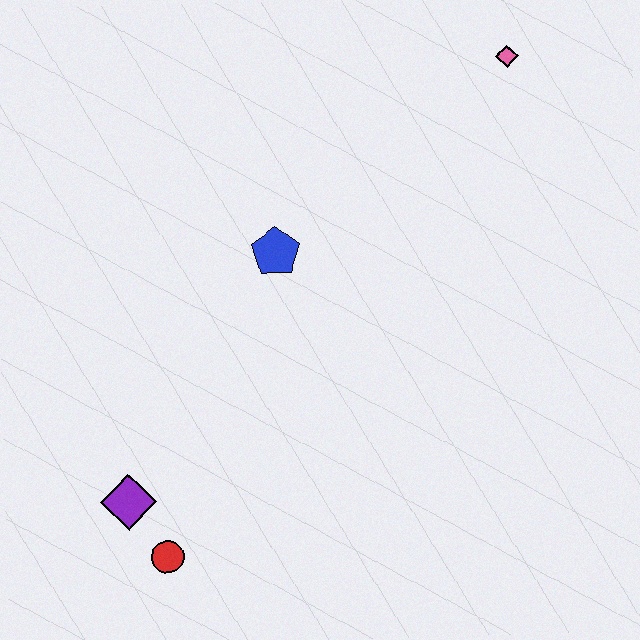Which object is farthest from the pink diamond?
The red circle is farthest from the pink diamond.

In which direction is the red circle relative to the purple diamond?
The red circle is below the purple diamond.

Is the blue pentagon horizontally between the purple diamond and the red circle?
No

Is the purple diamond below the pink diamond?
Yes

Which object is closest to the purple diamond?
The red circle is closest to the purple diamond.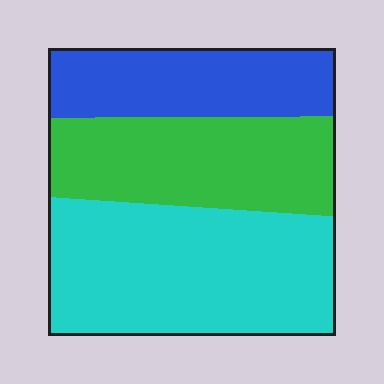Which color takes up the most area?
Cyan, at roughly 45%.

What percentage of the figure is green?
Green takes up about one third (1/3) of the figure.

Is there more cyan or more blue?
Cyan.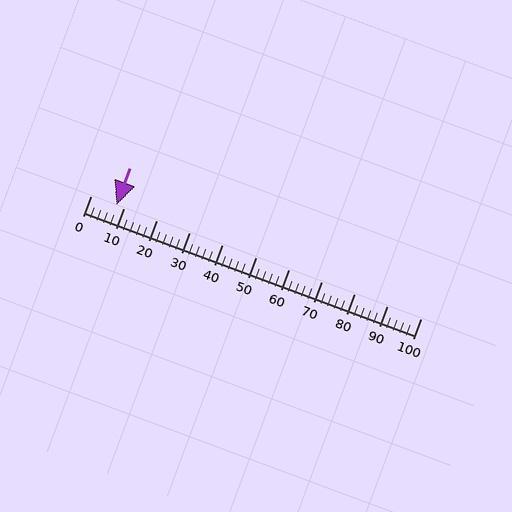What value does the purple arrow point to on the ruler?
The purple arrow points to approximately 8.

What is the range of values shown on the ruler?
The ruler shows values from 0 to 100.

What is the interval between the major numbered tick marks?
The major tick marks are spaced 10 units apart.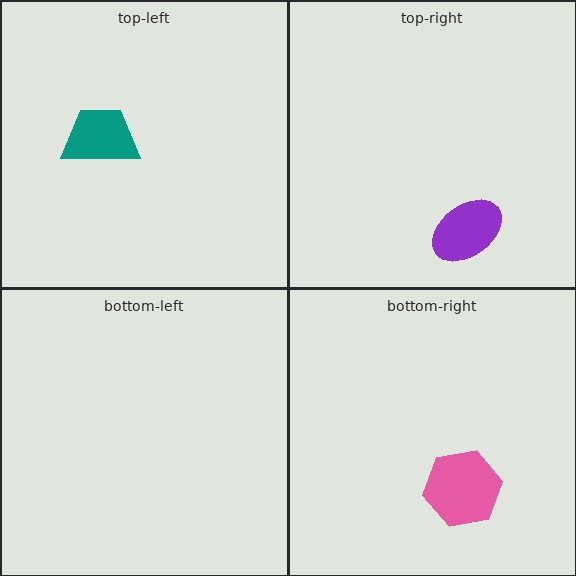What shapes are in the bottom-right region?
The pink hexagon.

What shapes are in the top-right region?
The purple ellipse.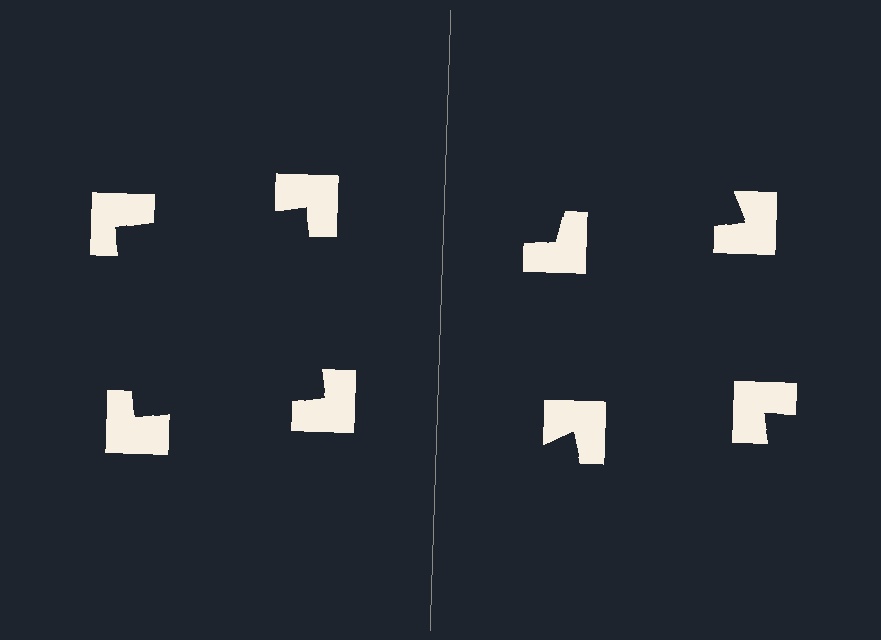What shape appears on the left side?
An illusory square.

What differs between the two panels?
The notched squares are positioned identically on both sides; only the wedge orientations differ. On the left they align to a square; on the right they are misaligned.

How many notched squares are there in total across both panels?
8 — 4 on each side.